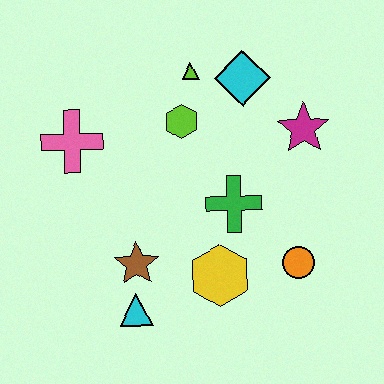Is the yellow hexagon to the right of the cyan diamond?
No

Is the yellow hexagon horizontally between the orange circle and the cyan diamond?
No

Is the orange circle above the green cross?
No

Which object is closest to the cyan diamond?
The lime triangle is closest to the cyan diamond.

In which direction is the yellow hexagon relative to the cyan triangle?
The yellow hexagon is to the right of the cyan triangle.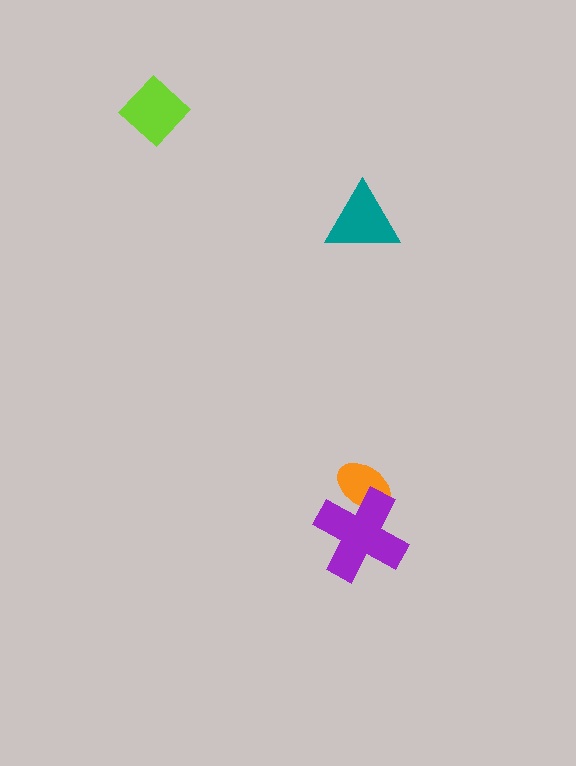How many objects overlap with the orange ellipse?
1 object overlaps with the orange ellipse.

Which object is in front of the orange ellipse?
The purple cross is in front of the orange ellipse.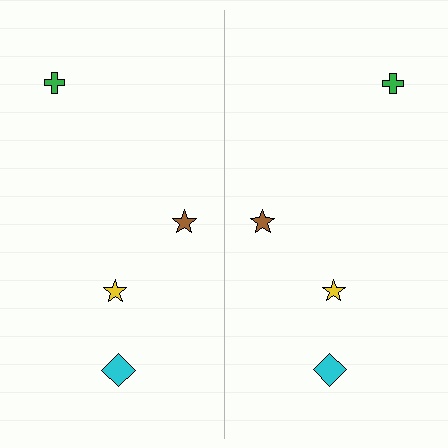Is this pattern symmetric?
Yes, this pattern has bilateral (reflection) symmetry.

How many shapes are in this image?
There are 8 shapes in this image.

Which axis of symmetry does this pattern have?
The pattern has a vertical axis of symmetry running through the center of the image.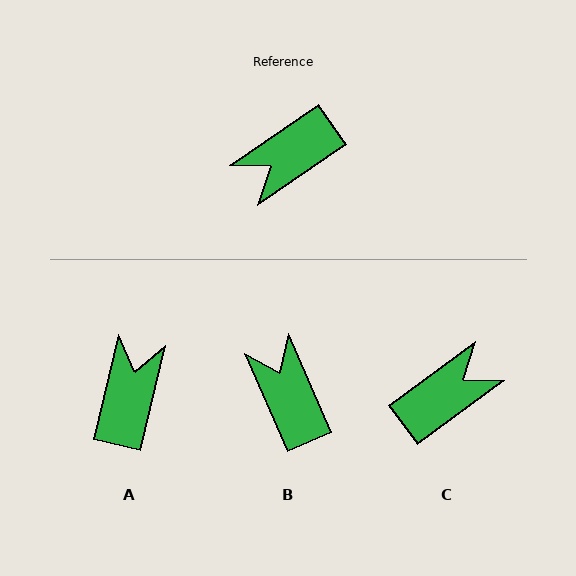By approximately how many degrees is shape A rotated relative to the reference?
Approximately 138 degrees clockwise.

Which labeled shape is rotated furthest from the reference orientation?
C, about 178 degrees away.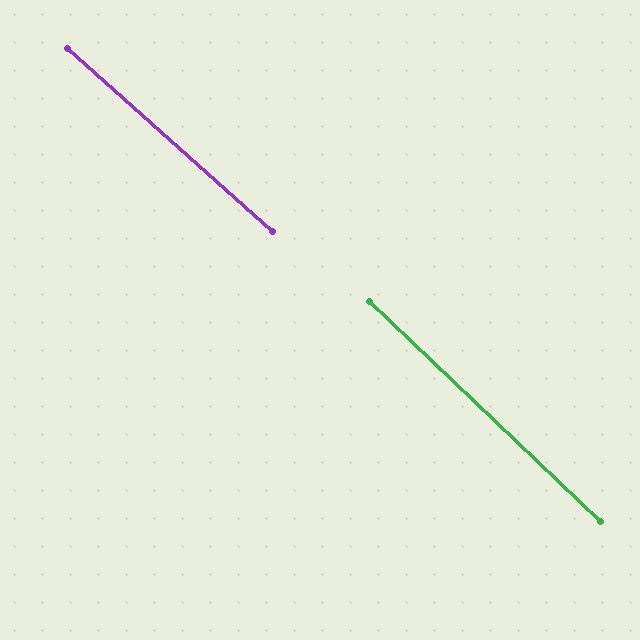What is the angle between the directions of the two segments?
Approximately 2 degrees.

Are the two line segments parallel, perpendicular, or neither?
Parallel — their directions differ by only 1.8°.